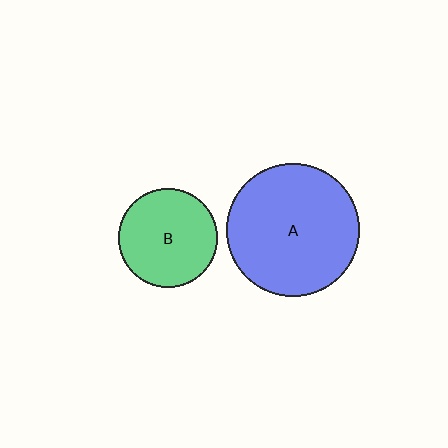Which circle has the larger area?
Circle A (blue).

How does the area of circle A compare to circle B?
Approximately 1.8 times.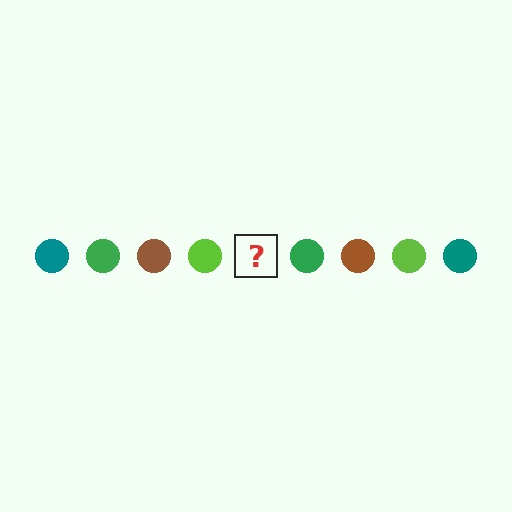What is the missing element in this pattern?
The missing element is a teal circle.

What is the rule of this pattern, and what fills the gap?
The rule is that the pattern cycles through teal, green, brown, lime circles. The gap should be filled with a teal circle.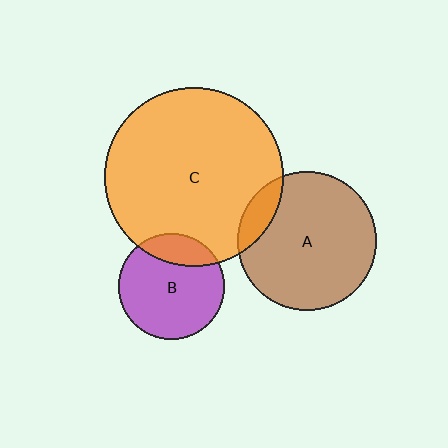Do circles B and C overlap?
Yes.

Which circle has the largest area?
Circle C (orange).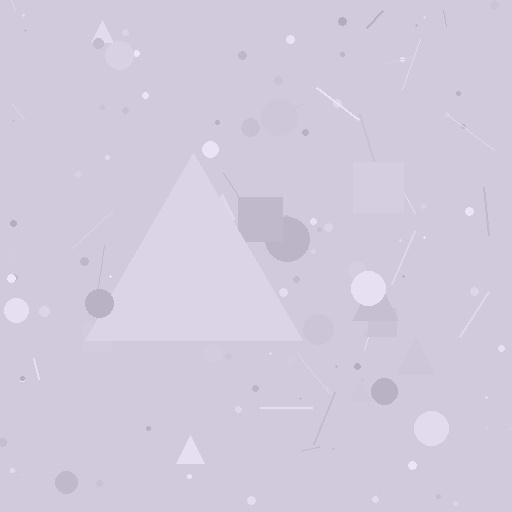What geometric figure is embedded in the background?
A triangle is embedded in the background.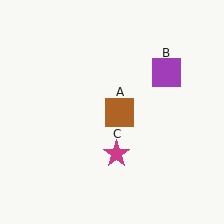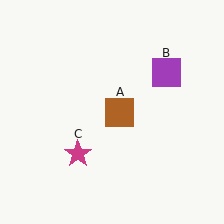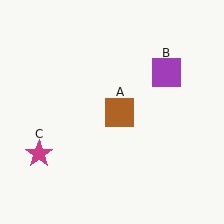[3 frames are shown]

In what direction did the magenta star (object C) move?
The magenta star (object C) moved left.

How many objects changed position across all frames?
1 object changed position: magenta star (object C).